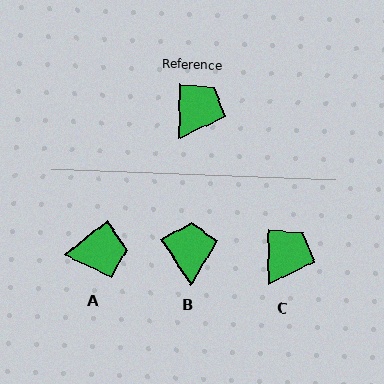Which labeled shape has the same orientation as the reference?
C.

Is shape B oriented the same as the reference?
No, it is off by about 34 degrees.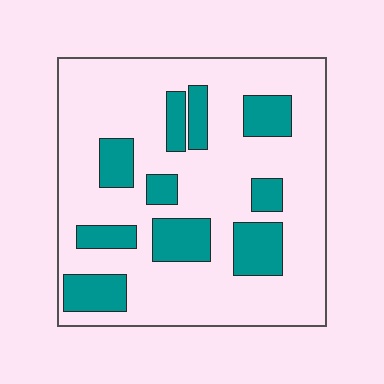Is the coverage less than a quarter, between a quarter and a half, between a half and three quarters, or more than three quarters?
Less than a quarter.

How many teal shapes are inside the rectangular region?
10.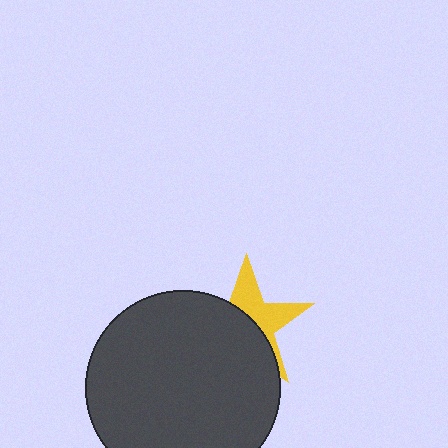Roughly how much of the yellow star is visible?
A small part of it is visible (roughly 42%).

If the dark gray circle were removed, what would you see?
You would see the complete yellow star.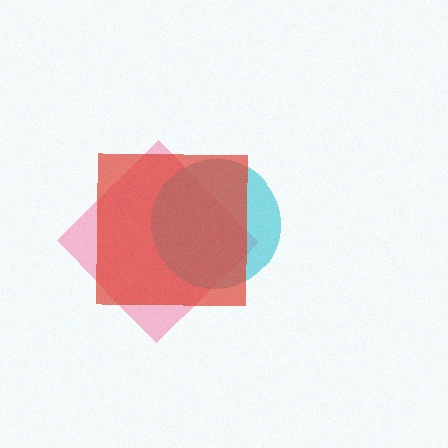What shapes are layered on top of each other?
The layered shapes are: a pink diamond, a cyan circle, a red square.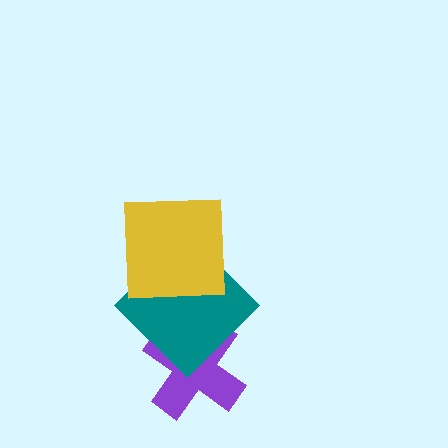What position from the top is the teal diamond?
The teal diamond is 2nd from the top.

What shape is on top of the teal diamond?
The yellow square is on top of the teal diamond.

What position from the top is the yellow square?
The yellow square is 1st from the top.